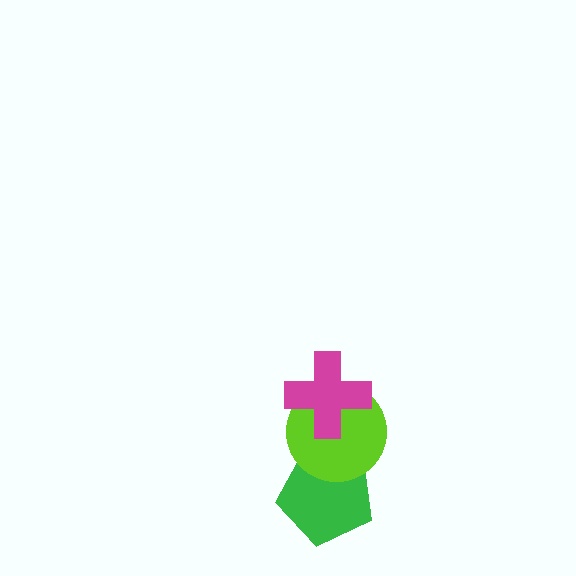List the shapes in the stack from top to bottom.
From top to bottom: the magenta cross, the lime circle, the green pentagon.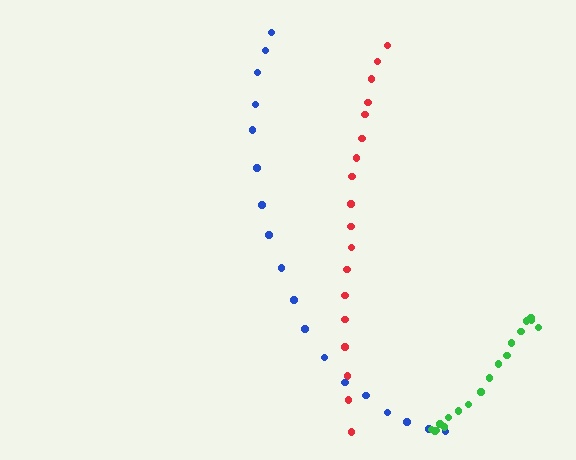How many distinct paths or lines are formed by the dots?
There are 3 distinct paths.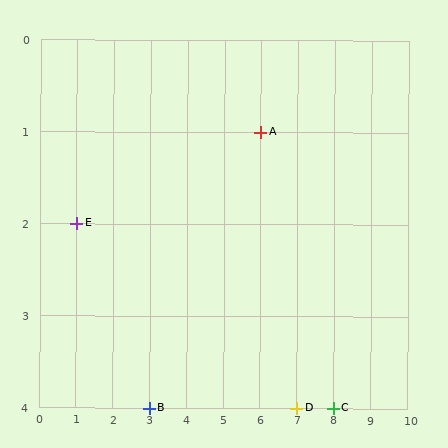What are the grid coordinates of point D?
Point D is at grid coordinates (7, 4).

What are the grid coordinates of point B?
Point B is at grid coordinates (3, 4).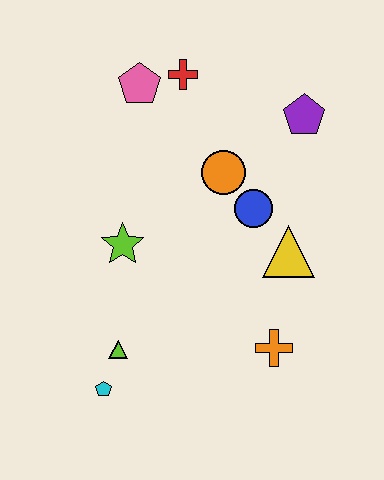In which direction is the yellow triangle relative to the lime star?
The yellow triangle is to the right of the lime star.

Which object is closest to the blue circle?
The orange circle is closest to the blue circle.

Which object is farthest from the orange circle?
The cyan pentagon is farthest from the orange circle.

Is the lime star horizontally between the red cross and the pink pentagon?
No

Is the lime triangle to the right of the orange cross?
No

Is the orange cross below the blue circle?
Yes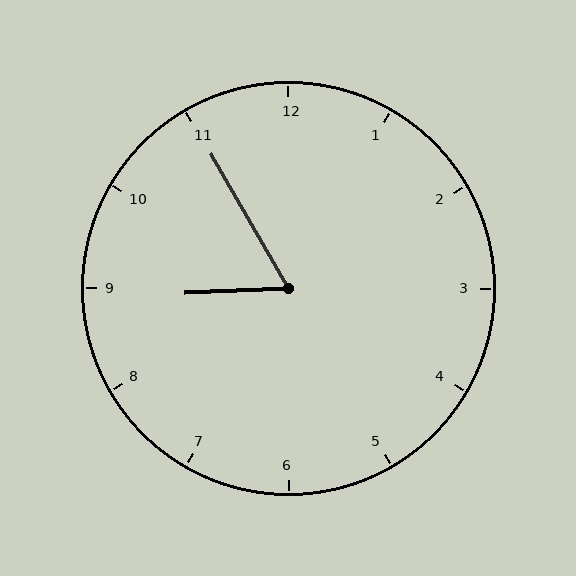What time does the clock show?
8:55.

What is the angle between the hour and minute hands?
Approximately 62 degrees.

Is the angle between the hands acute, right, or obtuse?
It is acute.